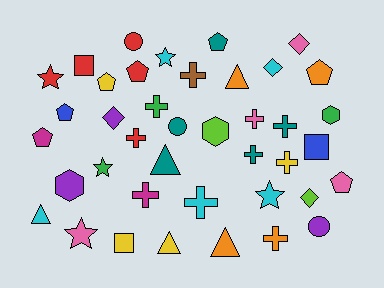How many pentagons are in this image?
There are 7 pentagons.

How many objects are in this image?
There are 40 objects.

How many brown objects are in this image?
There is 1 brown object.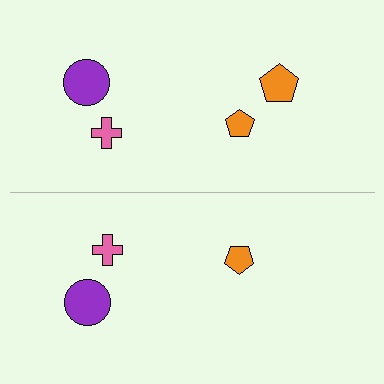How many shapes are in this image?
There are 7 shapes in this image.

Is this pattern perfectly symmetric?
No, the pattern is not perfectly symmetric. A orange pentagon is missing from the bottom side.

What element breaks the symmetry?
A orange pentagon is missing from the bottom side.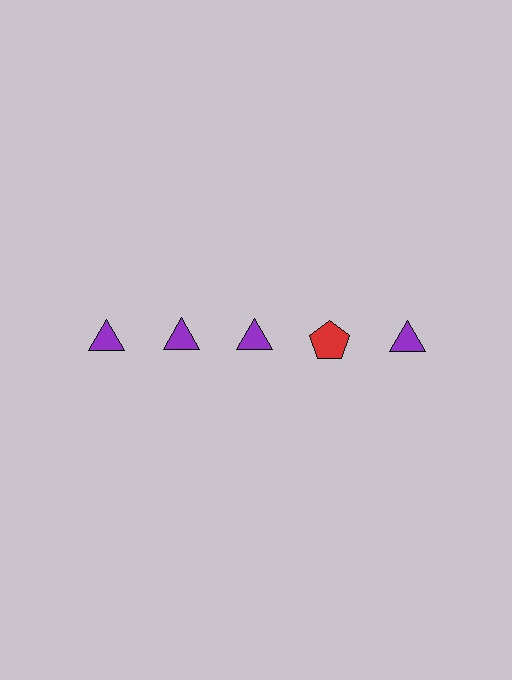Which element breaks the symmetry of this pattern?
The red pentagon in the top row, second from right column breaks the symmetry. All other shapes are purple triangles.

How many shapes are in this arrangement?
There are 5 shapes arranged in a grid pattern.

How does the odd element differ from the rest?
It differs in both color (red instead of purple) and shape (pentagon instead of triangle).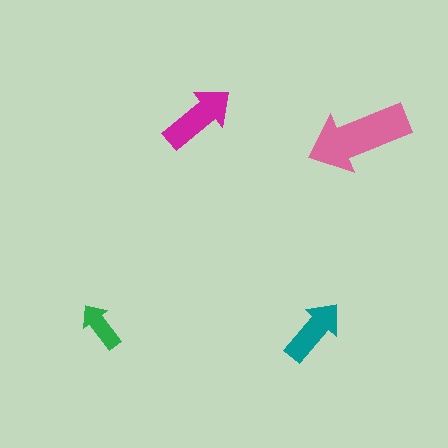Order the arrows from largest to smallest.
the pink one, the magenta one, the teal one, the green one.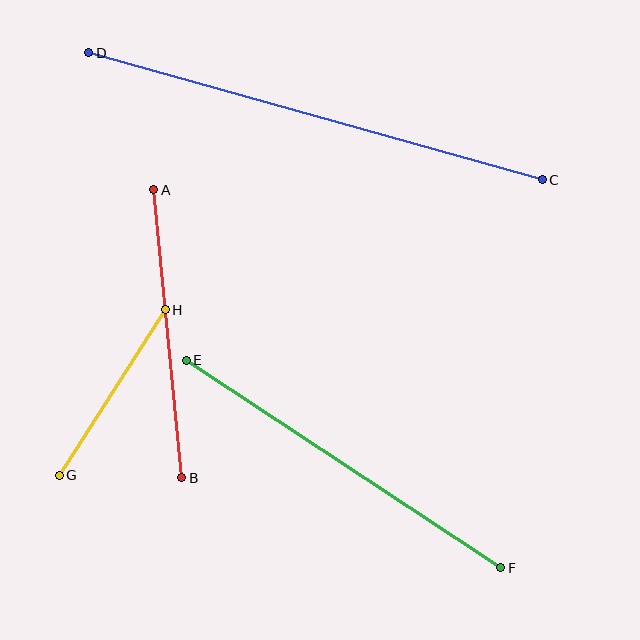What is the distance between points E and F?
The distance is approximately 377 pixels.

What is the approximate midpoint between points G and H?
The midpoint is at approximately (112, 392) pixels.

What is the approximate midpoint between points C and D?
The midpoint is at approximately (315, 116) pixels.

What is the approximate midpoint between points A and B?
The midpoint is at approximately (168, 334) pixels.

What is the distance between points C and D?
The distance is approximately 471 pixels.